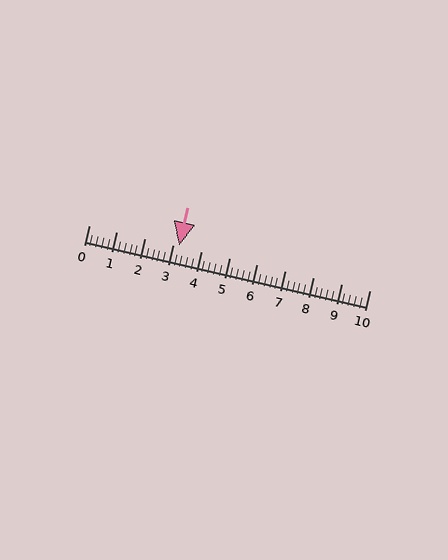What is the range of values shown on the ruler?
The ruler shows values from 0 to 10.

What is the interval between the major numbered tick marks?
The major tick marks are spaced 1 units apart.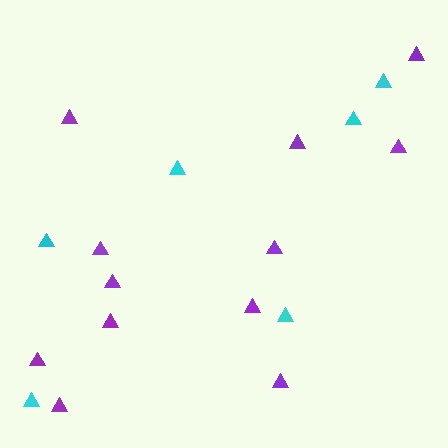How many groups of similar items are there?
There are 2 groups: one group of purple triangles (12) and one group of cyan triangles (6).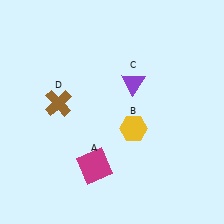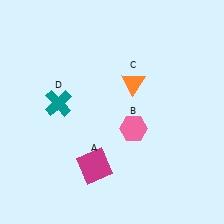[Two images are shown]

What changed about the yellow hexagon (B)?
In Image 1, B is yellow. In Image 2, it changed to pink.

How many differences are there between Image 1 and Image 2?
There are 3 differences between the two images.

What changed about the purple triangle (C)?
In Image 1, C is purple. In Image 2, it changed to orange.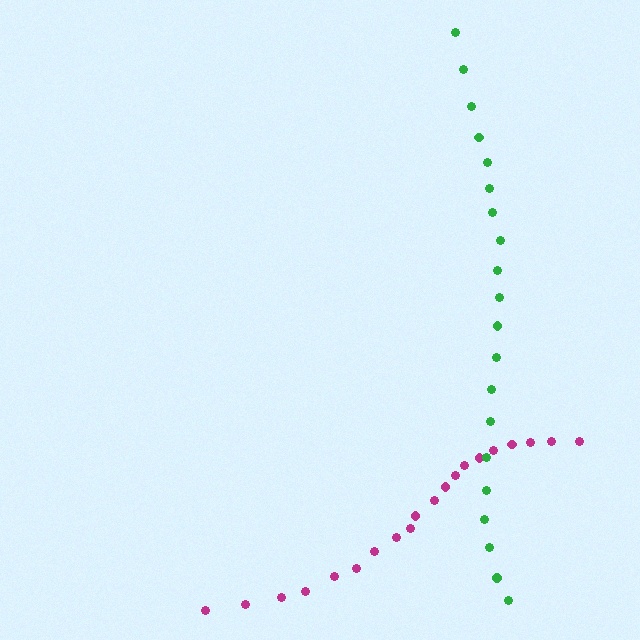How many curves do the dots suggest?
There are 2 distinct paths.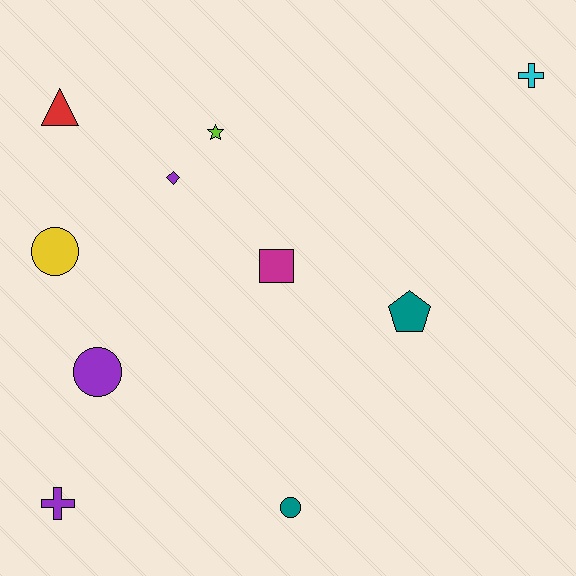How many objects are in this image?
There are 10 objects.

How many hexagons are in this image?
There are no hexagons.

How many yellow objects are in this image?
There is 1 yellow object.